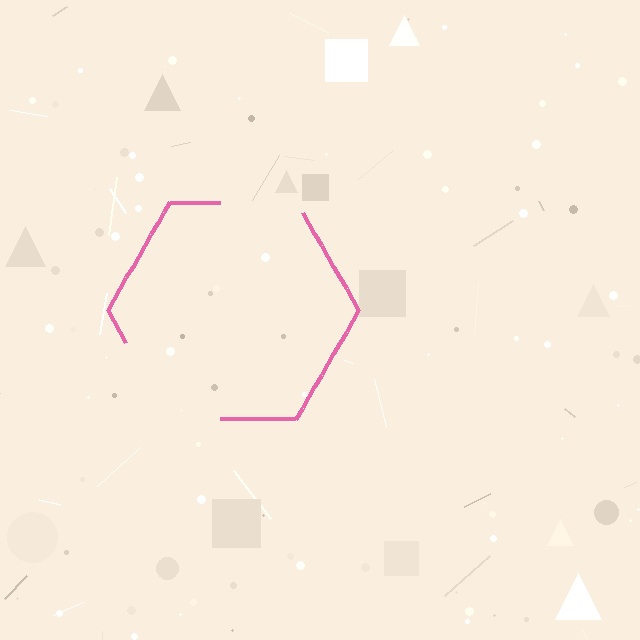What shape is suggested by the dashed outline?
The dashed outline suggests a hexagon.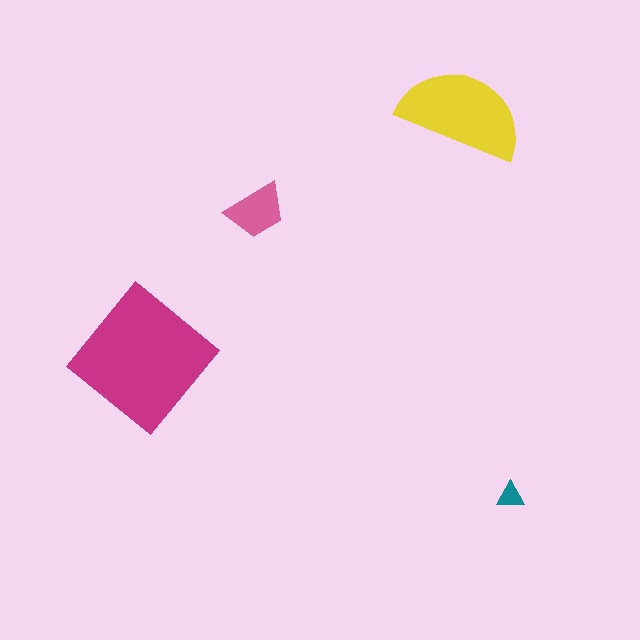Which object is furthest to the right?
The teal triangle is rightmost.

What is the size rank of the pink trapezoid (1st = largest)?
3rd.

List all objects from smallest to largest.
The teal triangle, the pink trapezoid, the yellow semicircle, the magenta diamond.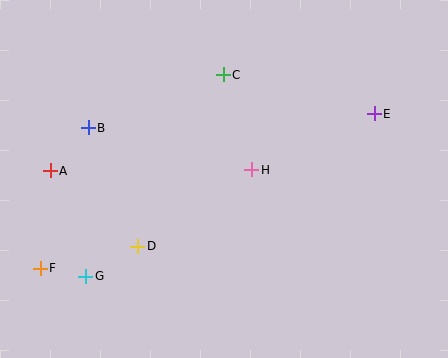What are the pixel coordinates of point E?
Point E is at (374, 114).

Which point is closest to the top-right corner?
Point E is closest to the top-right corner.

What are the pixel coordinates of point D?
Point D is at (138, 246).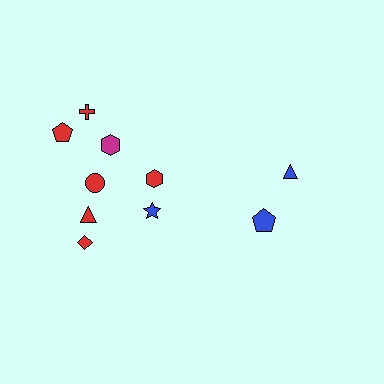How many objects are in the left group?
There are 7 objects.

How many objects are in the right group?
There are 3 objects.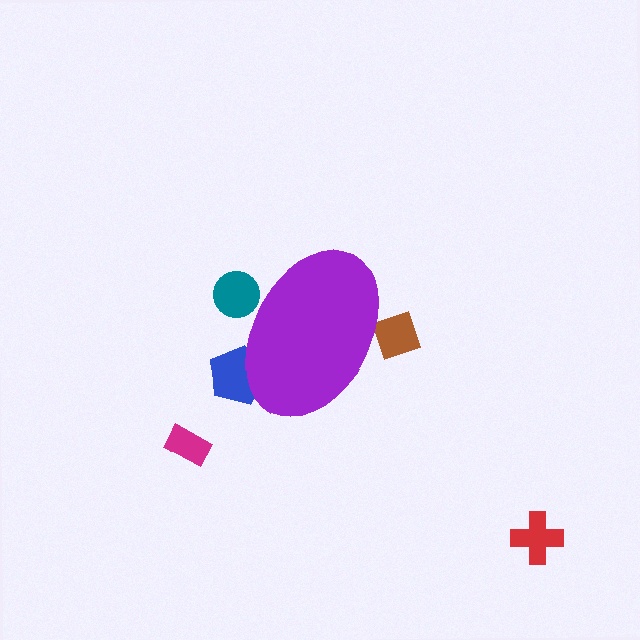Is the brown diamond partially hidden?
Yes, the brown diamond is partially hidden behind the purple ellipse.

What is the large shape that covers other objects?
A purple ellipse.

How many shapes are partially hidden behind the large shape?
3 shapes are partially hidden.